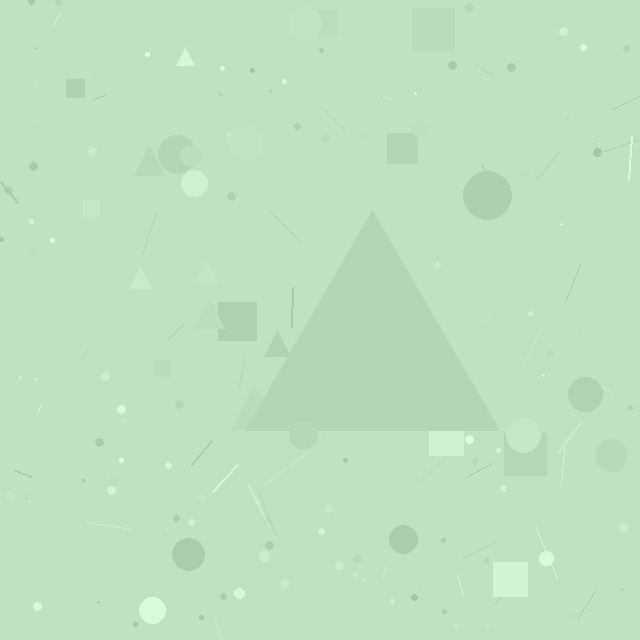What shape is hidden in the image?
A triangle is hidden in the image.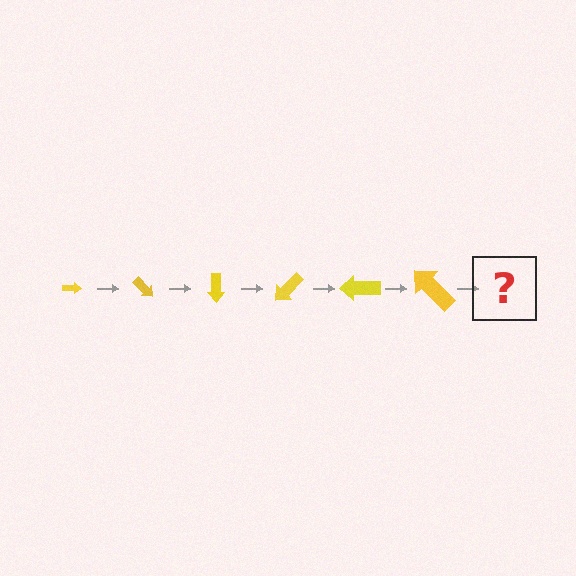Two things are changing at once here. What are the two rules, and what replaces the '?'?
The two rules are that the arrow grows larger each step and it rotates 45 degrees each step. The '?' should be an arrow, larger than the previous one and rotated 270 degrees from the start.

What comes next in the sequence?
The next element should be an arrow, larger than the previous one and rotated 270 degrees from the start.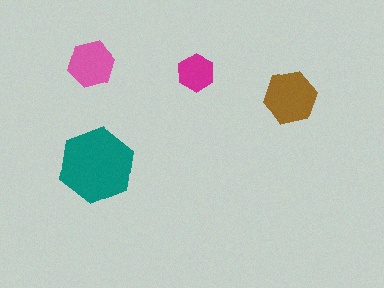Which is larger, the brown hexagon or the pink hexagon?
The brown one.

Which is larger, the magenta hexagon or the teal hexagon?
The teal one.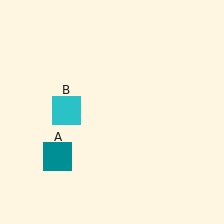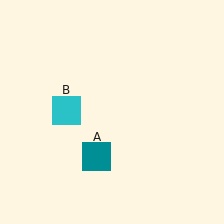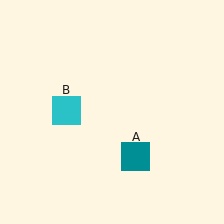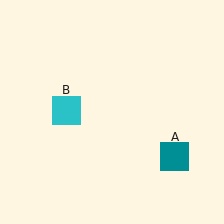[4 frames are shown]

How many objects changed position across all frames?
1 object changed position: teal square (object A).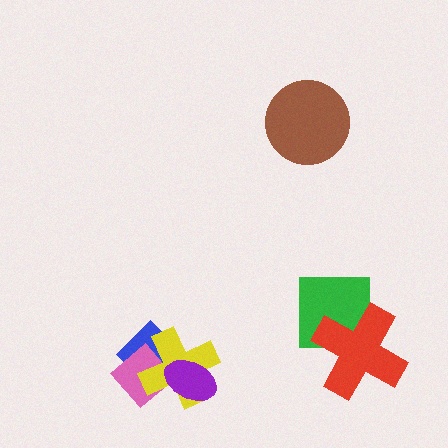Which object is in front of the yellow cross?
The purple ellipse is in front of the yellow cross.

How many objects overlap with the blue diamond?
3 objects overlap with the blue diamond.